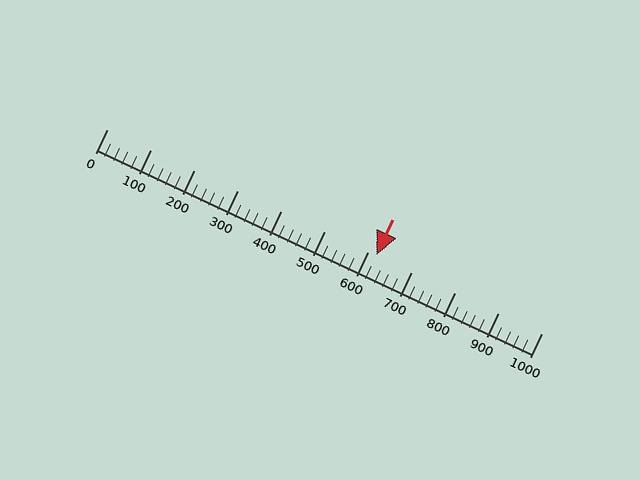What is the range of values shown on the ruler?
The ruler shows values from 0 to 1000.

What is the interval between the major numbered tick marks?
The major tick marks are spaced 100 units apart.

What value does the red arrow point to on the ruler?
The red arrow points to approximately 620.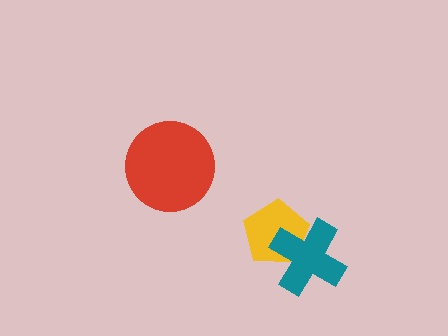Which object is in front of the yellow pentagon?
The teal cross is in front of the yellow pentagon.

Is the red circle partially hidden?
No, no other shape covers it.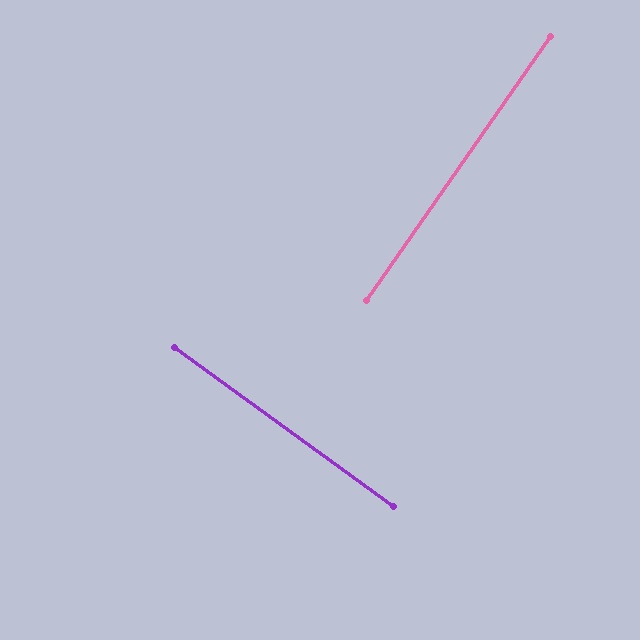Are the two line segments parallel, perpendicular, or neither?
Perpendicular — they meet at approximately 89°.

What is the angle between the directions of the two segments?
Approximately 89 degrees.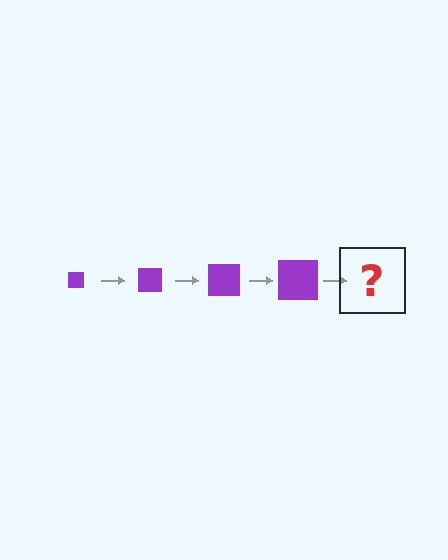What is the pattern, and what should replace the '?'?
The pattern is that the square gets progressively larger each step. The '?' should be a purple square, larger than the previous one.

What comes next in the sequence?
The next element should be a purple square, larger than the previous one.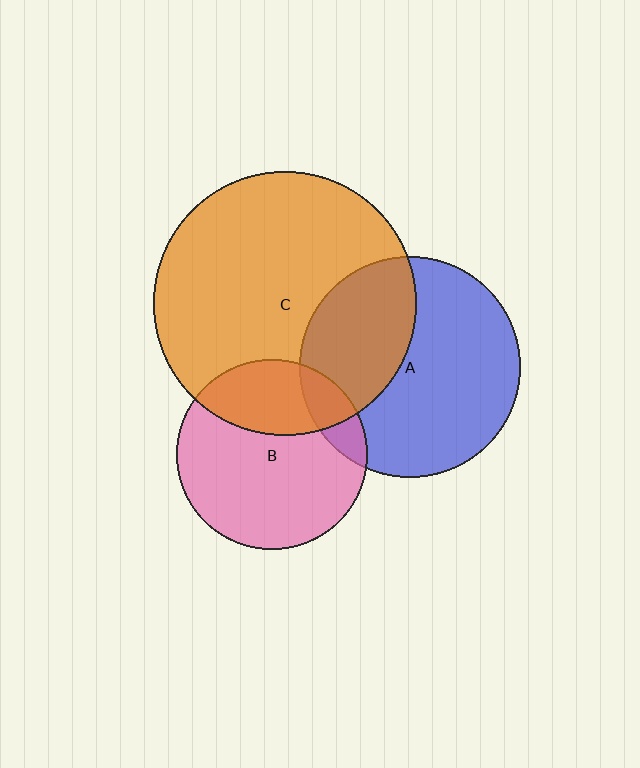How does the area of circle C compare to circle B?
Approximately 1.9 times.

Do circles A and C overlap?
Yes.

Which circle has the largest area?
Circle C (orange).